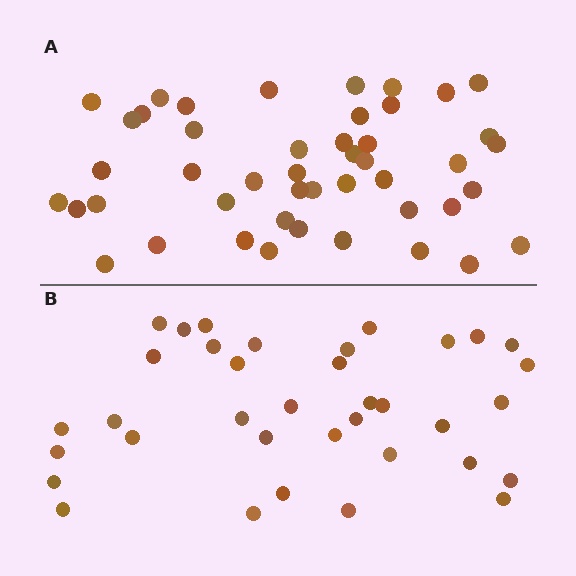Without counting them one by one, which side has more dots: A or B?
Region A (the top region) has more dots.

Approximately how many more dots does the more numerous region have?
Region A has roughly 10 or so more dots than region B.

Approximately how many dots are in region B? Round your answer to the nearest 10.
About 40 dots. (The exact count is 36, which rounds to 40.)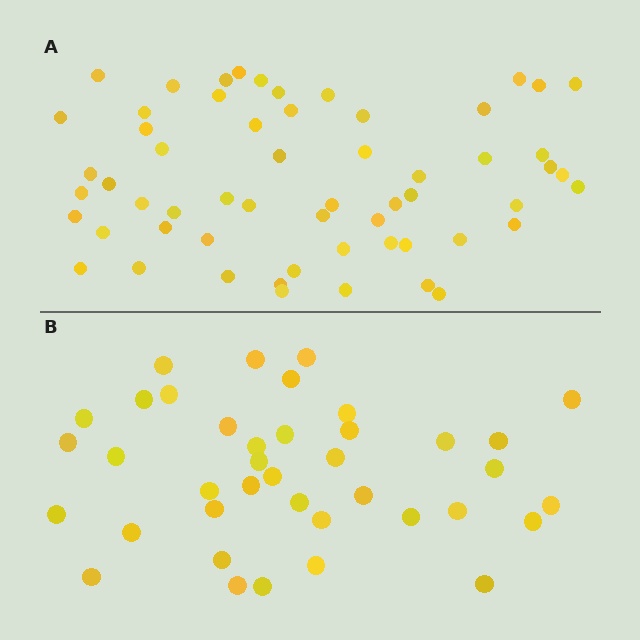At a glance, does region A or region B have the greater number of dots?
Region A (the top region) has more dots.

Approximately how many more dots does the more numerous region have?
Region A has approximately 20 more dots than region B.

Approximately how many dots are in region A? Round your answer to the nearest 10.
About 60 dots. (The exact count is 58, which rounds to 60.)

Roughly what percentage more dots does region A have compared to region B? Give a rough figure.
About 50% more.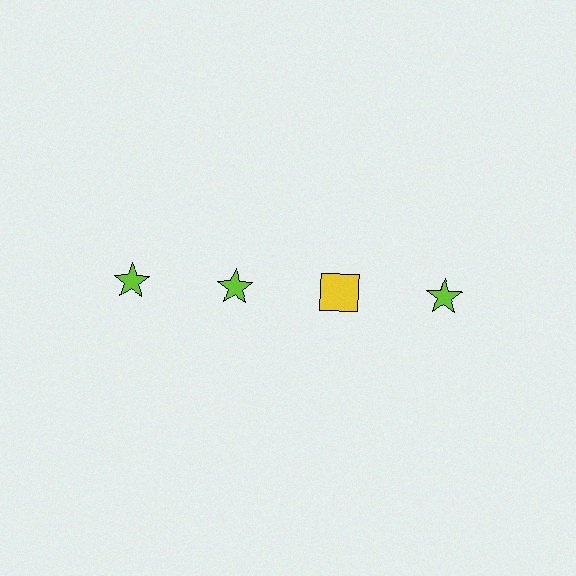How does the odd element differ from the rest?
It differs in both color (yellow instead of lime) and shape (square instead of star).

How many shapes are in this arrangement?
There are 4 shapes arranged in a grid pattern.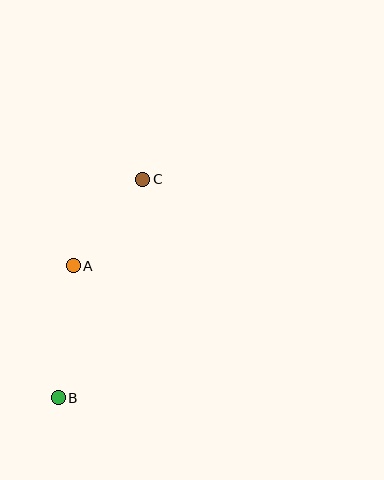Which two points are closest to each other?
Points A and C are closest to each other.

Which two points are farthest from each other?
Points B and C are farthest from each other.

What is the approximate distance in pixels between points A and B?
The distance between A and B is approximately 133 pixels.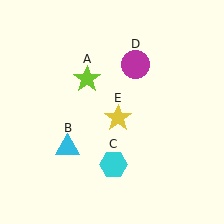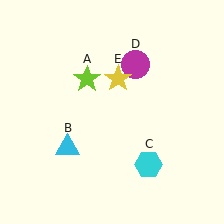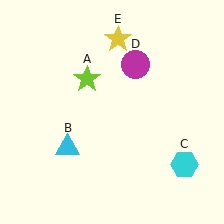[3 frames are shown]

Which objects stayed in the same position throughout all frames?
Lime star (object A) and cyan triangle (object B) and magenta circle (object D) remained stationary.